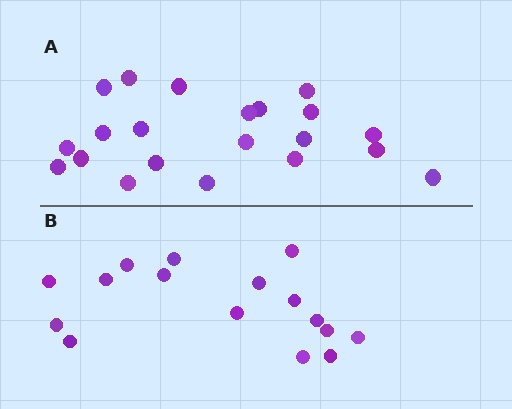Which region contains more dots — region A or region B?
Region A (the top region) has more dots.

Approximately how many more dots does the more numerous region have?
Region A has about 5 more dots than region B.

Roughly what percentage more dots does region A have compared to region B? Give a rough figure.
About 30% more.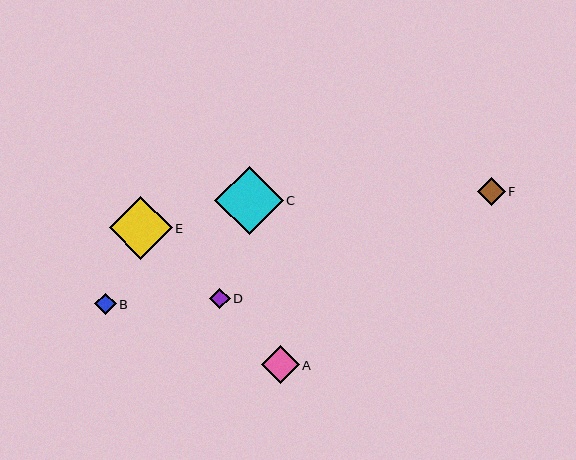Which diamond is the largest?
Diamond C is the largest with a size of approximately 69 pixels.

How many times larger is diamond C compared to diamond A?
Diamond C is approximately 1.8 times the size of diamond A.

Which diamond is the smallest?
Diamond D is the smallest with a size of approximately 21 pixels.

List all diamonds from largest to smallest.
From largest to smallest: C, E, A, F, B, D.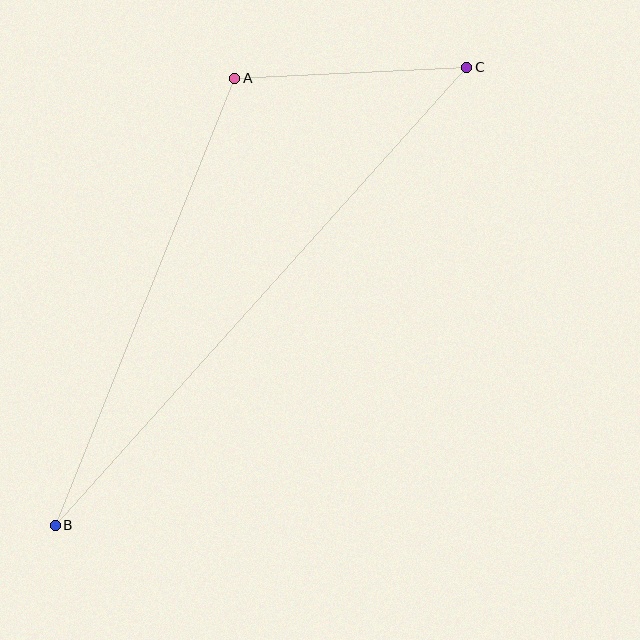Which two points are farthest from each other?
Points B and C are farthest from each other.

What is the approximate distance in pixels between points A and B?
The distance between A and B is approximately 482 pixels.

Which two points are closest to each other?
Points A and C are closest to each other.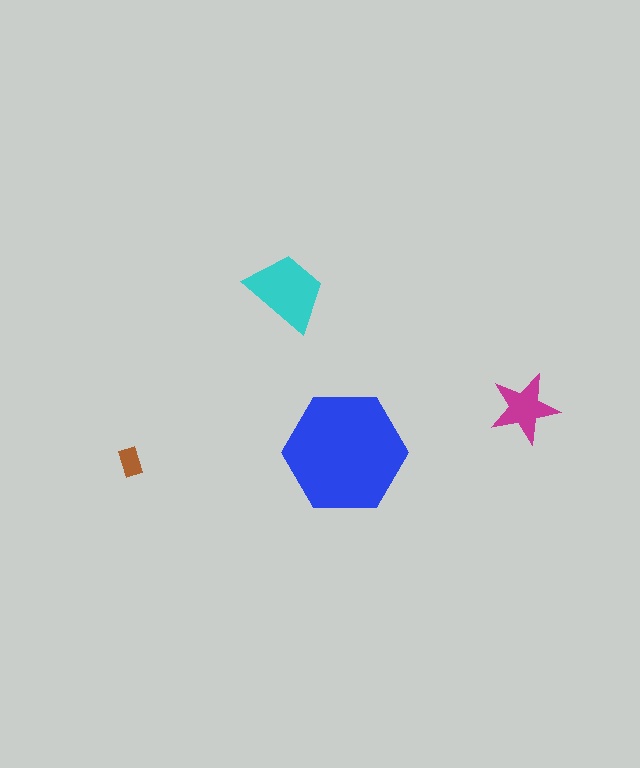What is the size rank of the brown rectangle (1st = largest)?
4th.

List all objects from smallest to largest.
The brown rectangle, the magenta star, the cyan trapezoid, the blue hexagon.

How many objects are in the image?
There are 4 objects in the image.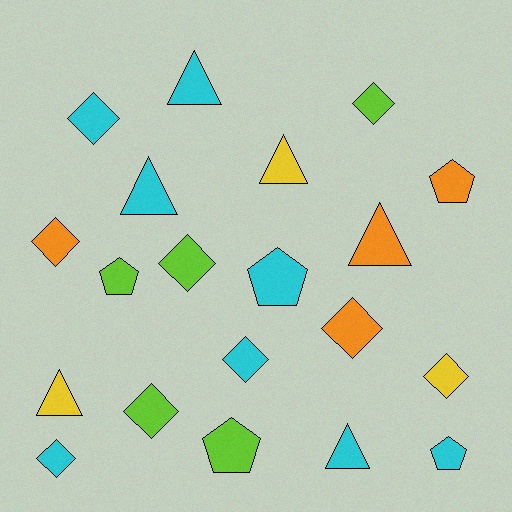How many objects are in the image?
There are 20 objects.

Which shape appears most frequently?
Diamond, with 9 objects.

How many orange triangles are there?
There is 1 orange triangle.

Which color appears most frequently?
Cyan, with 8 objects.